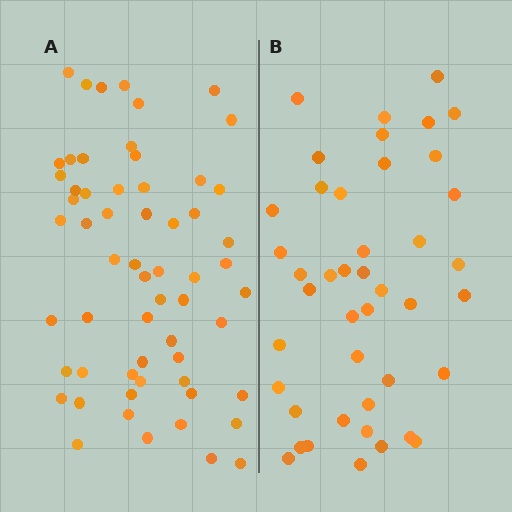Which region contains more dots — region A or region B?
Region A (the left region) has more dots.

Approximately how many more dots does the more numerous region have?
Region A has approximately 15 more dots than region B.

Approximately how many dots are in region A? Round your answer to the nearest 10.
About 60 dots.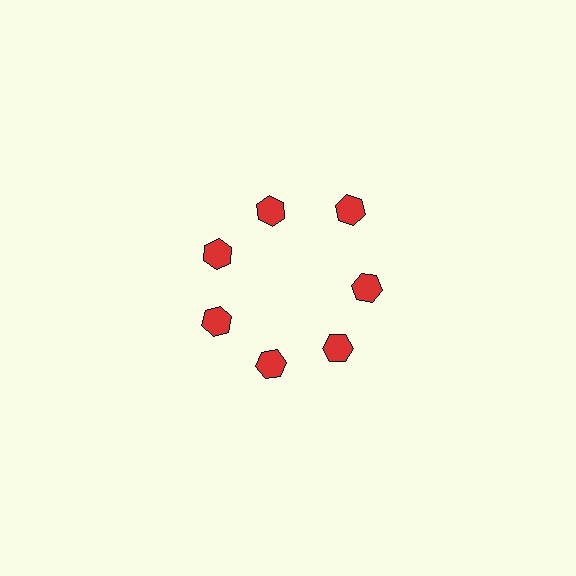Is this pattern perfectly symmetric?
No. The 7 red hexagons are arranged in a ring, but one element near the 1 o'clock position is pushed outward from the center, breaking the 7-fold rotational symmetry.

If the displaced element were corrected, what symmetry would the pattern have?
It would have 7-fold rotational symmetry — the pattern would map onto itself every 51 degrees.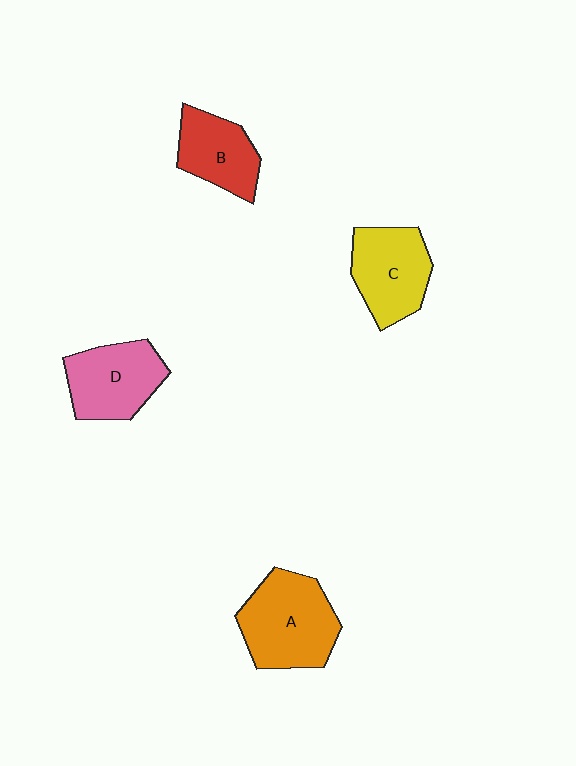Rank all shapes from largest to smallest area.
From largest to smallest: A (orange), C (yellow), D (pink), B (red).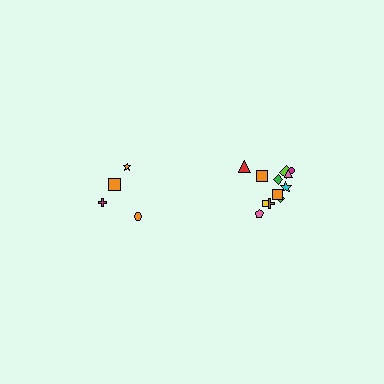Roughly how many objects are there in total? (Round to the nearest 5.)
Roughly 15 objects in total.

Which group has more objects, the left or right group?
The right group.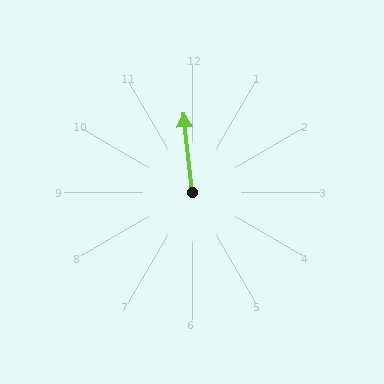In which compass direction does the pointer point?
North.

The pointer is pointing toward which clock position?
Roughly 12 o'clock.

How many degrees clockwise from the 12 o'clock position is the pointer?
Approximately 354 degrees.